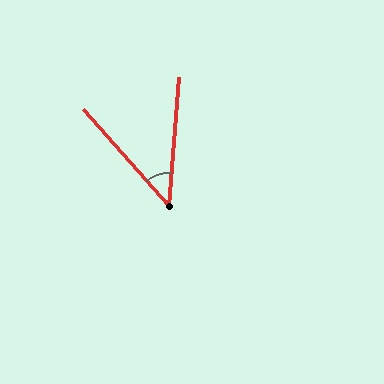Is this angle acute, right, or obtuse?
It is acute.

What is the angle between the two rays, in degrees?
Approximately 46 degrees.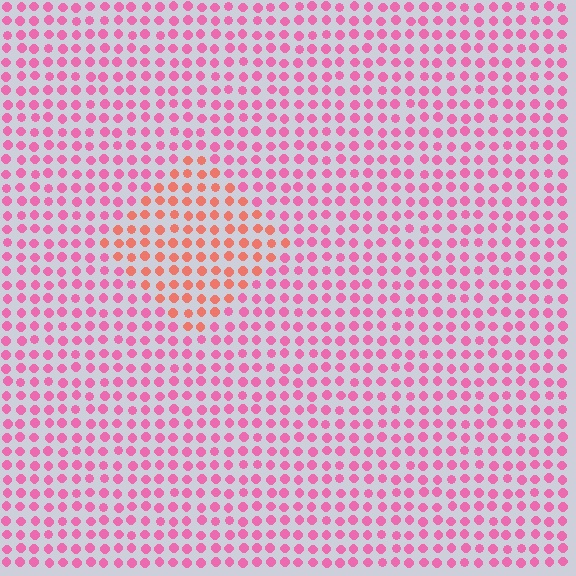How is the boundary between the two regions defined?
The boundary is defined purely by a slight shift in hue (about 38 degrees). Spacing, size, and orientation are identical on both sides.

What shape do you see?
I see a diamond.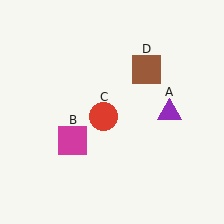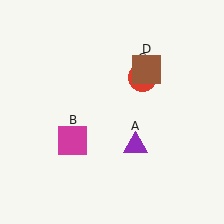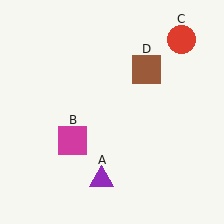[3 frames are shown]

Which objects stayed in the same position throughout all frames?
Magenta square (object B) and brown square (object D) remained stationary.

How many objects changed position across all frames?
2 objects changed position: purple triangle (object A), red circle (object C).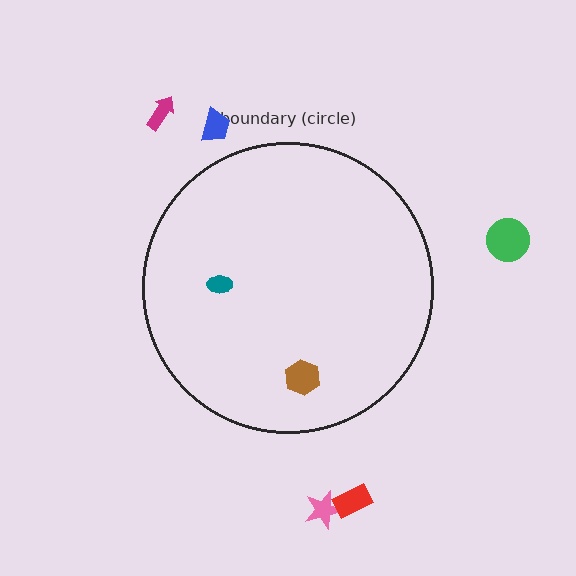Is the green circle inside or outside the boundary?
Outside.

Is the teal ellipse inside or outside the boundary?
Inside.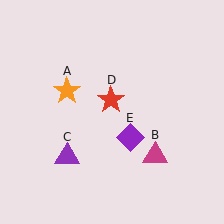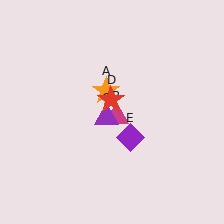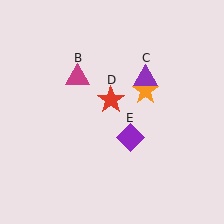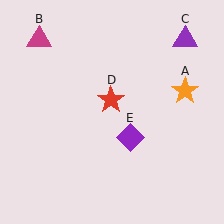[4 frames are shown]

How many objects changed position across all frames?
3 objects changed position: orange star (object A), magenta triangle (object B), purple triangle (object C).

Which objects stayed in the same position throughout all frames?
Red star (object D) and purple diamond (object E) remained stationary.